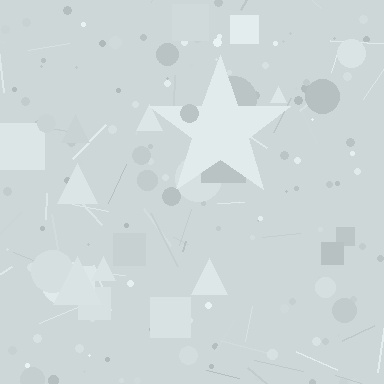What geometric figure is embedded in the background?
A star is embedded in the background.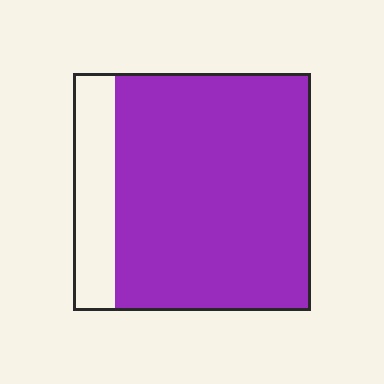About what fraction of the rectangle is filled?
About five sixths (5/6).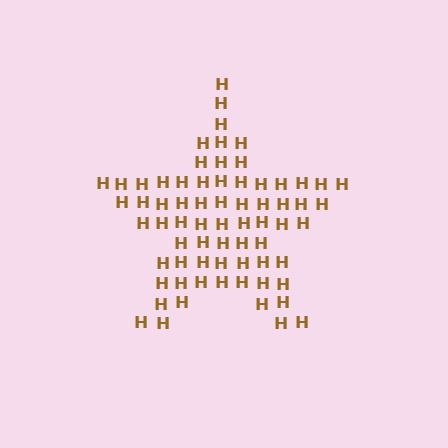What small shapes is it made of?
It is made of small letter H's.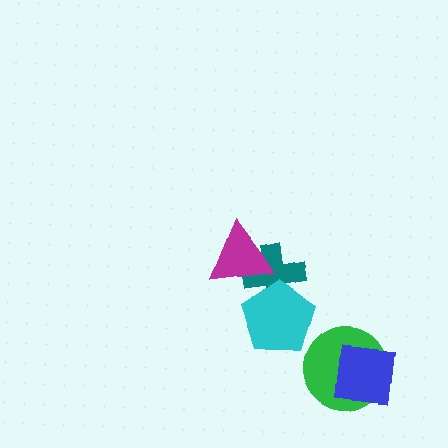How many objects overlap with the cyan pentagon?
1 object overlaps with the cyan pentagon.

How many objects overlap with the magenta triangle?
1 object overlaps with the magenta triangle.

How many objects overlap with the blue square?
1 object overlaps with the blue square.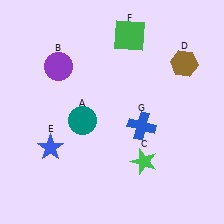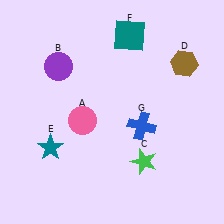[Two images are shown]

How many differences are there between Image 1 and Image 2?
There are 3 differences between the two images.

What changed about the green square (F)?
In Image 1, F is green. In Image 2, it changed to teal.